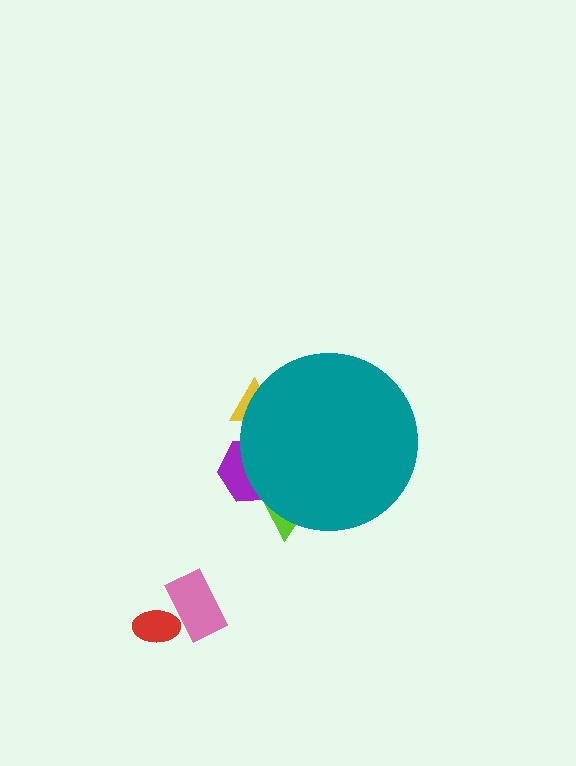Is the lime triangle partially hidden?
Yes, the lime triangle is partially hidden behind the teal circle.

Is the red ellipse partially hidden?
No, the red ellipse is fully visible.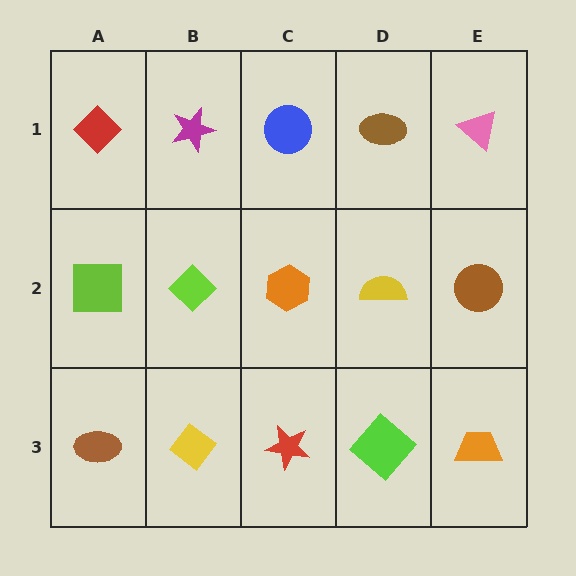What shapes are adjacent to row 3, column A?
A lime square (row 2, column A), a yellow diamond (row 3, column B).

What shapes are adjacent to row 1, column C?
An orange hexagon (row 2, column C), a magenta star (row 1, column B), a brown ellipse (row 1, column D).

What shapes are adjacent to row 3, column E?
A brown circle (row 2, column E), a lime diamond (row 3, column D).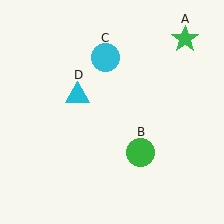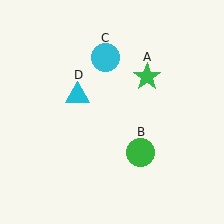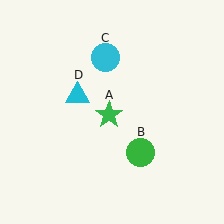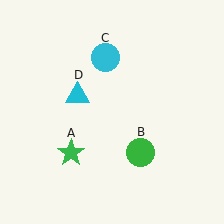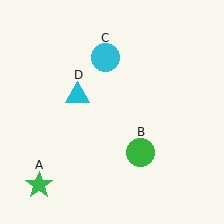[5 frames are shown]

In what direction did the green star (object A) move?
The green star (object A) moved down and to the left.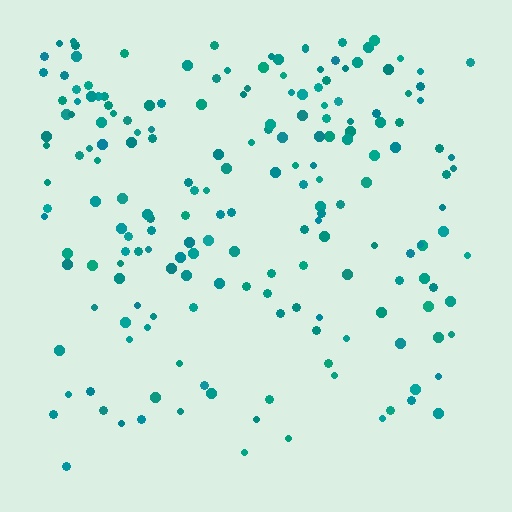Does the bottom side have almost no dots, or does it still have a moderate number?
Still a moderate number, just noticeably fewer than the top.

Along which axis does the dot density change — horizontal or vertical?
Vertical.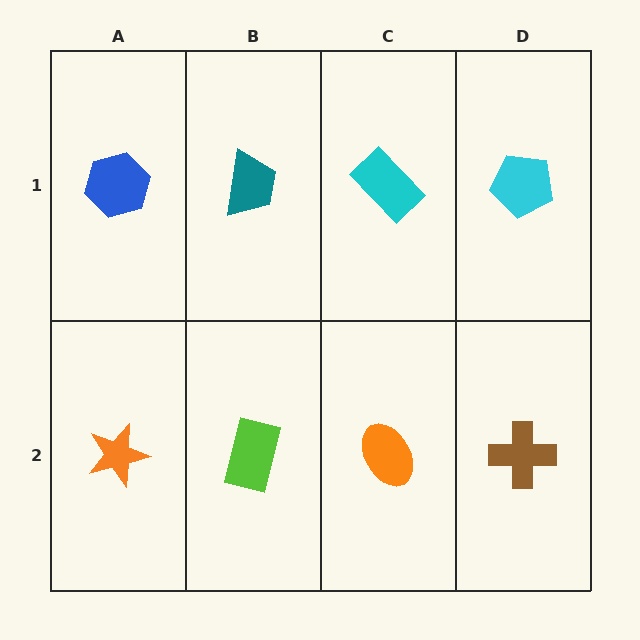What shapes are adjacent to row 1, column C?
An orange ellipse (row 2, column C), a teal trapezoid (row 1, column B), a cyan pentagon (row 1, column D).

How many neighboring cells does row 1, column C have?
3.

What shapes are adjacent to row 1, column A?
An orange star (row 2, column A), a teal trapezoid (row 1, column B).